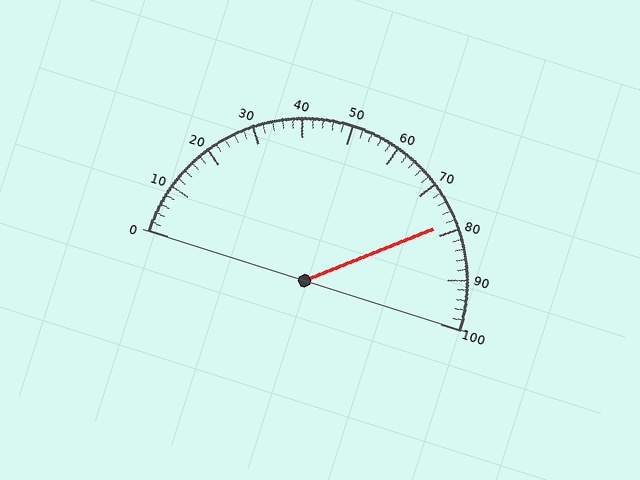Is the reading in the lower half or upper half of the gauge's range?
The reading is in the upper half of the range (0 to 100).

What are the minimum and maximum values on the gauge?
The gauge ranges from 0 to 100.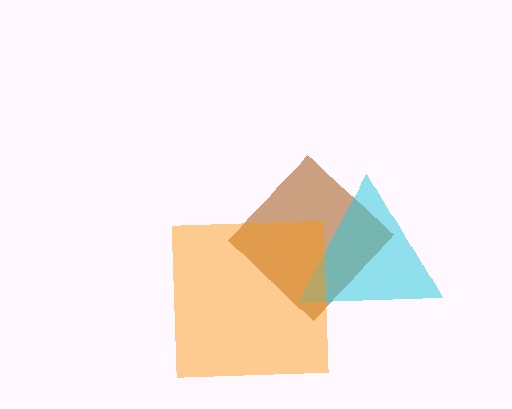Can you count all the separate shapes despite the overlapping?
Yes, there are 3 separate shapes.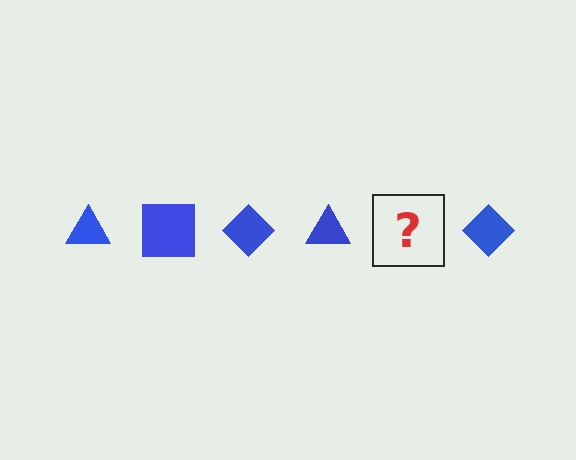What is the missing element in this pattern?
The missing element is a blue square.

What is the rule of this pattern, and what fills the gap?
The rule is that the pattern cycles through triangle, square, diamond shapes in blue. The gap should be filled with a blue square.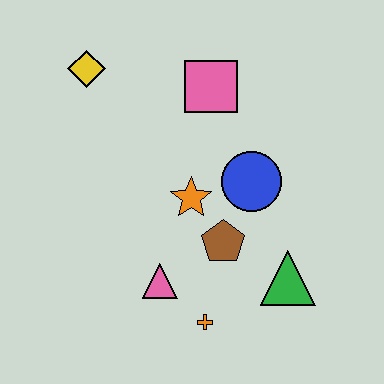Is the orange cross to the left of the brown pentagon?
Yes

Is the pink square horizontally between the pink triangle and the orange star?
No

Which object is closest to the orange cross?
The pink triangle is closest to the orange cross.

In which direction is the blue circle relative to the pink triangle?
The blue circle is above the pink triangle.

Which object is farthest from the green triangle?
The yellow diamond is farthest from the green triangle.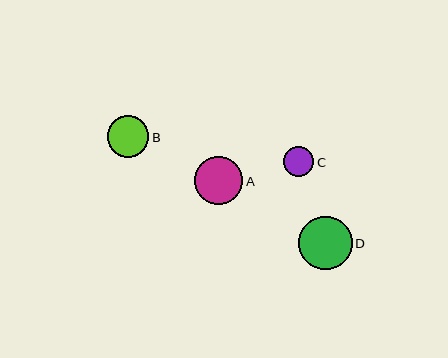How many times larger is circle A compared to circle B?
Circle A is approximately 1.2 times the size of circle B.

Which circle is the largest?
Circle D is the largest with a size of approximately 54 pixels.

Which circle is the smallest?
Circle C is the smallest with a size of approximately 30 pixels.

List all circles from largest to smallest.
From largest to smallest: D, A, B, C.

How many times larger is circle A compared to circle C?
Circle A is approximately 1.6 times the size of circle C.